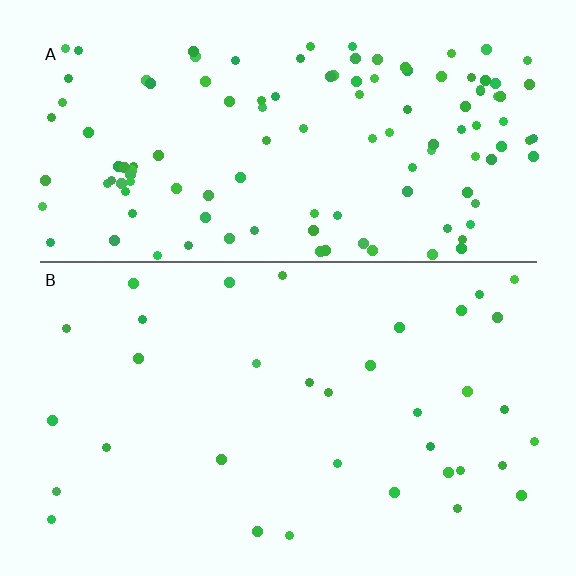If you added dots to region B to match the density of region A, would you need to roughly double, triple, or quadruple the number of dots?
Approximately quadruple.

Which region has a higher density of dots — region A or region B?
A (the top).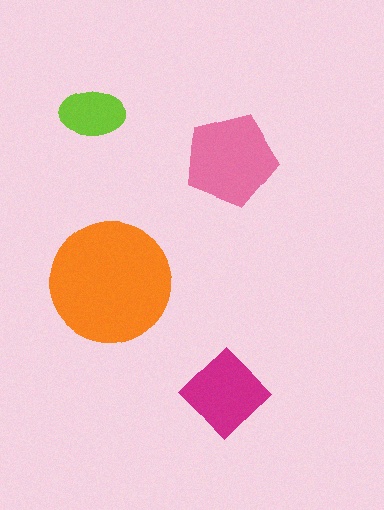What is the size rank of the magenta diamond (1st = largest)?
3rd.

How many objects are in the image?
There are 4 objects in the image.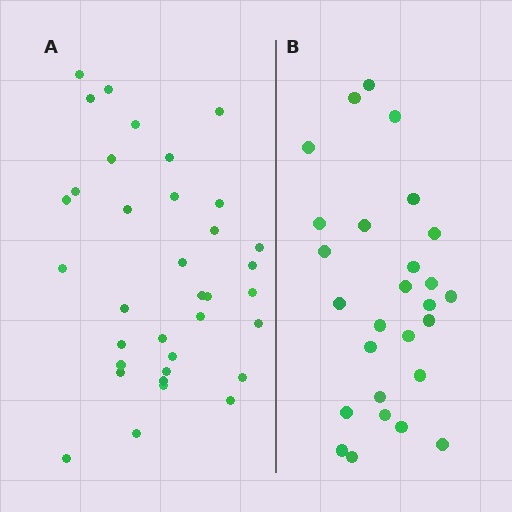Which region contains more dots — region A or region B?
Region A (the left region) has more dots.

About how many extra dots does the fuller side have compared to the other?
Region A has roughly 8 or so more dots than region B.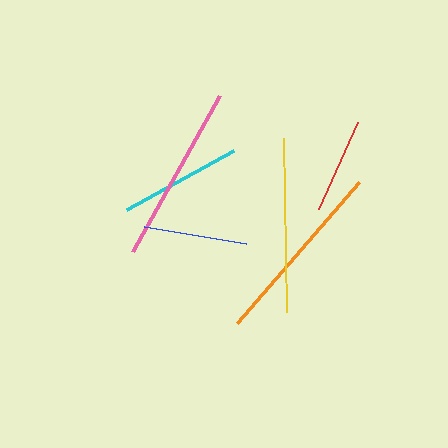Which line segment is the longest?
The orange line is the longest at approximately 187 pixels.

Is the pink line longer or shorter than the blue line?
The pink line is longer than the blue line.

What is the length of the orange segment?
The orange segment is approximately 187 pixels long.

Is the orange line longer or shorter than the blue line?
The orange line is longer than the blue line.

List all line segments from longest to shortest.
From longest to shortest: orange, pink, yellow, cyan, blue, red.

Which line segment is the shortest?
The red line is the shortest at approximately 96 pixels.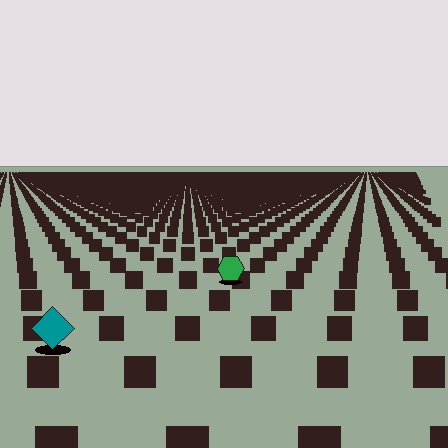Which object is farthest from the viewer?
The green hexagon is farthest from the viewer. It appears smaller and the ground texture around it is denser.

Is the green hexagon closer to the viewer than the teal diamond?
No. The teal diamond is closer — you can tell from the texture gradient: the ground texture is coarser near it.